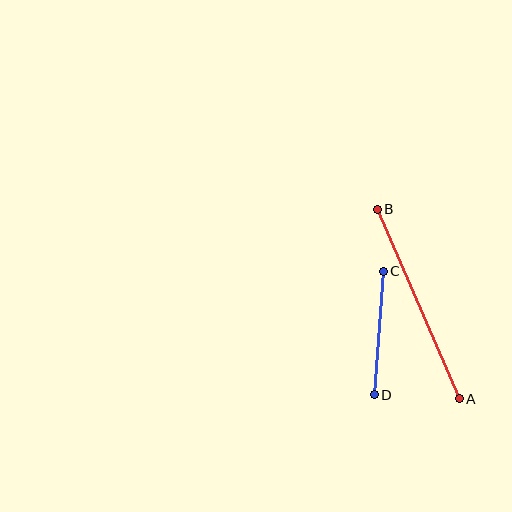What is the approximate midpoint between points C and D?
The midpoint is at approximately (379, 333) pixels.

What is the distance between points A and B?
The distance is approximately 207 pixels.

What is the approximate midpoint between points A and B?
The midpoint is at approximately (418, 304) pixels.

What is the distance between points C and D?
The distance is approximately 124 pixels.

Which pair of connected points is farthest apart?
Points A and B are farthest apart.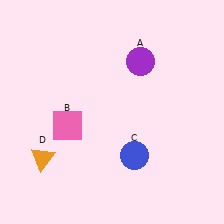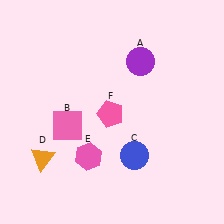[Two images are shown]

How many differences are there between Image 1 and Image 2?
There are 2 differences between the two images.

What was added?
A pink hexagon (E), a pink pentagon (F) were added in Image 2.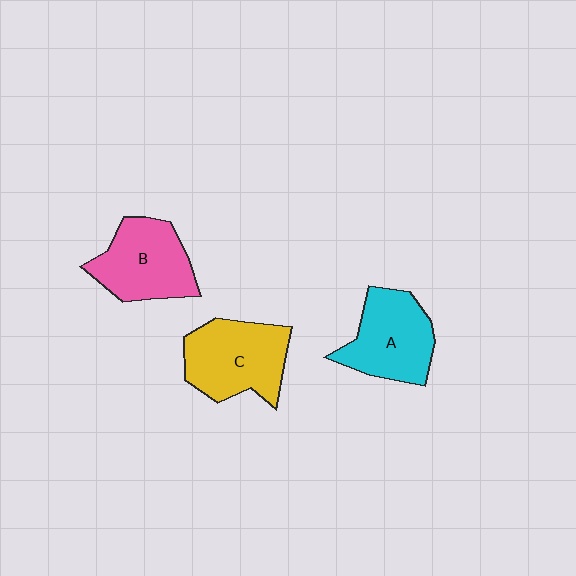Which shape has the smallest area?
Shape A (cyan).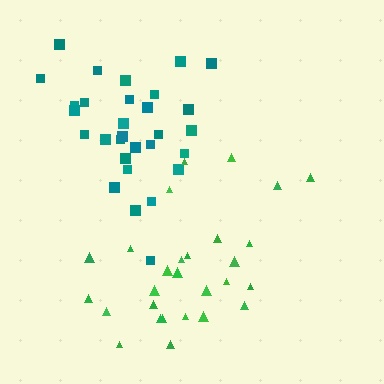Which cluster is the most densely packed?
Teal.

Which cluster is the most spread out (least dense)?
Green.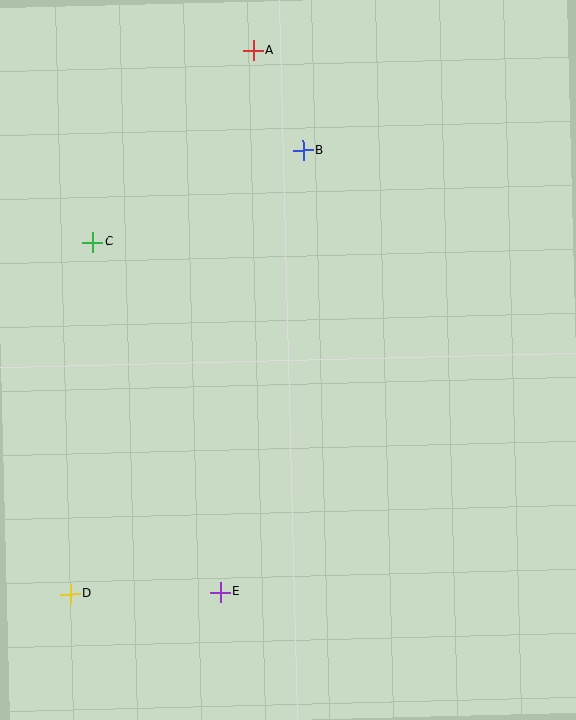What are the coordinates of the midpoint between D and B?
The midpoint between D and B is at (187, 372).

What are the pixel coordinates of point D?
Point D is at (70, 594).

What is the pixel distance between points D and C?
The distance between D and C is 352 pixels.